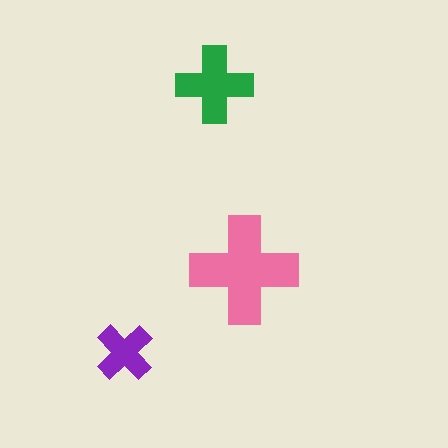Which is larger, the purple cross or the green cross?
The green one.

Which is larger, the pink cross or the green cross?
The pink one.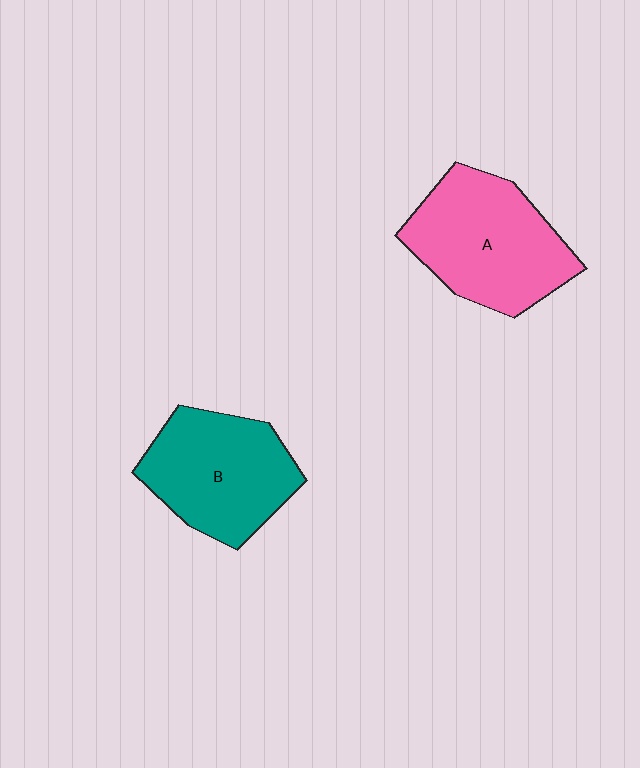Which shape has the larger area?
Shape A (pink).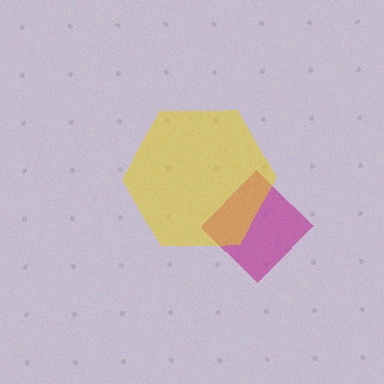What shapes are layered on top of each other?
The layered shapes are: a magenta diamond, a yellow hexagon.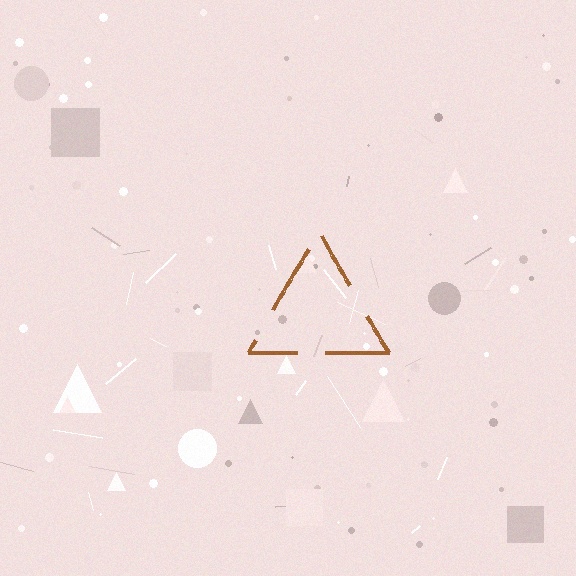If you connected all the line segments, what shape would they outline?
They would outline a triangle.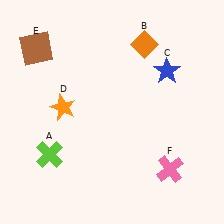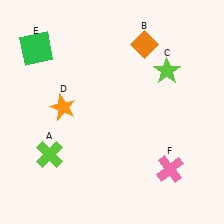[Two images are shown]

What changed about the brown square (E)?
In Image 1, E is brown. In Image 2, it changed to green.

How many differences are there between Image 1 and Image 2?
There are 2 differences between the two images.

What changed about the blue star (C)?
In Image 1, C is blue. In Image 2, it changed to lime.